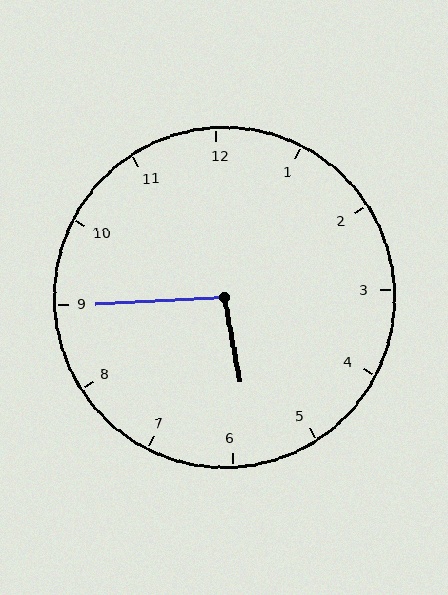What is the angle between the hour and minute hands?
Approximately 98 degrees.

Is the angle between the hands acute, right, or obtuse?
It is obtuse.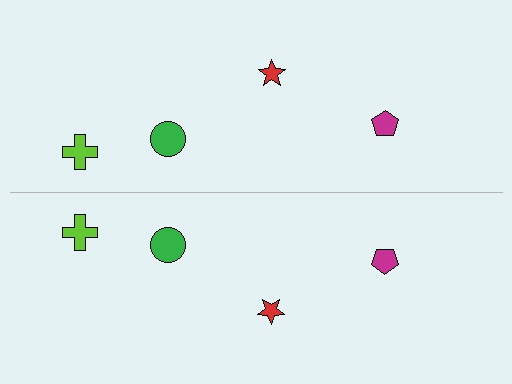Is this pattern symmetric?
Yes, this pattern has bilateral (reflection) symmetry.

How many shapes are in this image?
There are 8 shapes in this image.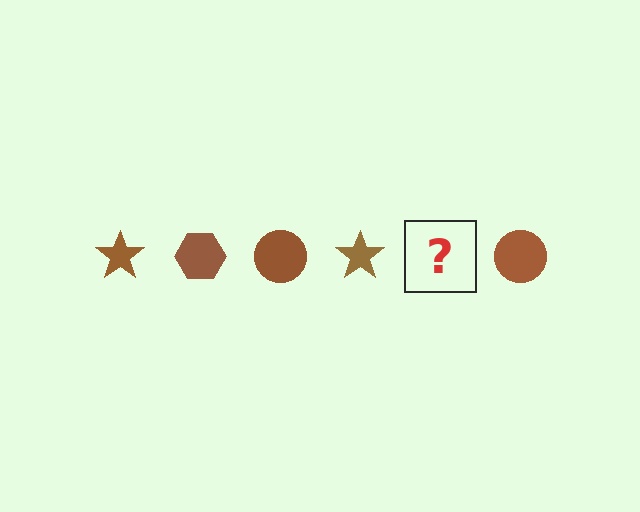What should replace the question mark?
The question mark should be replaced with a brown hexagon.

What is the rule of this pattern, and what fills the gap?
The rule is that the pattern cycles through star, hexagon, circle shapes in brown. The gap should be filled with a brown hexagon.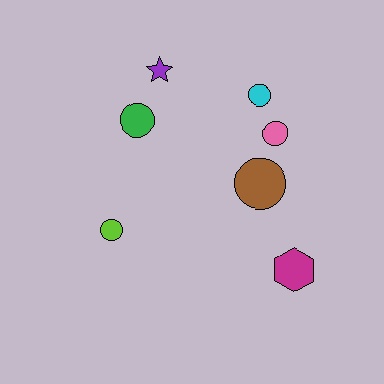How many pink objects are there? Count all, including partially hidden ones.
There is 1 pink object.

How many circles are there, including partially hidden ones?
There are 5 circles.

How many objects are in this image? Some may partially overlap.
There are 7 objects.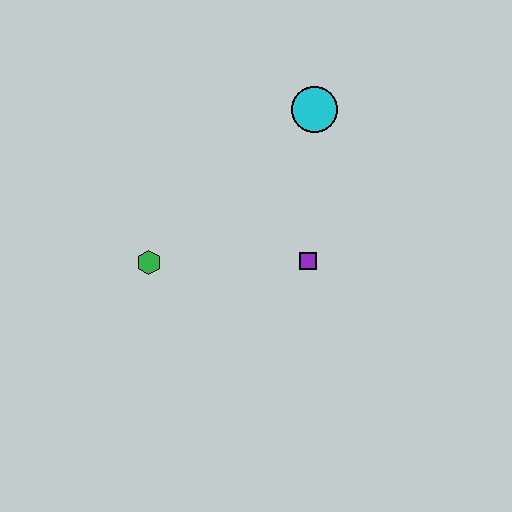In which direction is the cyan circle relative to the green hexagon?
The cyan circle is to the right of the green hexagon.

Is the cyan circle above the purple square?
Yes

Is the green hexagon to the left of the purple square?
Yes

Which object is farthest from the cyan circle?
The green hexagon is farthest from the cyan circle.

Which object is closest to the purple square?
The cyan circle is closest to the purple square.